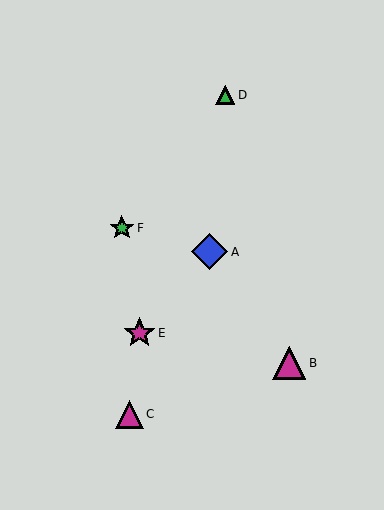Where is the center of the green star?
The center of the green star is at (122, 228).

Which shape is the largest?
The blue diamond (labeled A) is the largest.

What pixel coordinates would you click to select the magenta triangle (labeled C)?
Click at (130, 414) to select the magenta triangle C.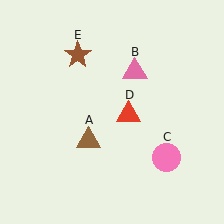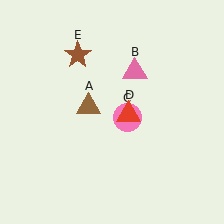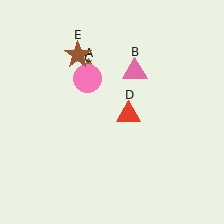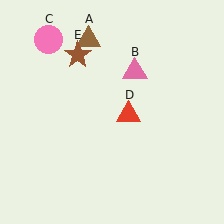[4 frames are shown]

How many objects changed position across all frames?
2 objects changed position: brown triangle (object A), pink circle (object C).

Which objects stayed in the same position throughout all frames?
Pink triangle (object B) and red triangle (object D) and brown star (object E) remained stationary.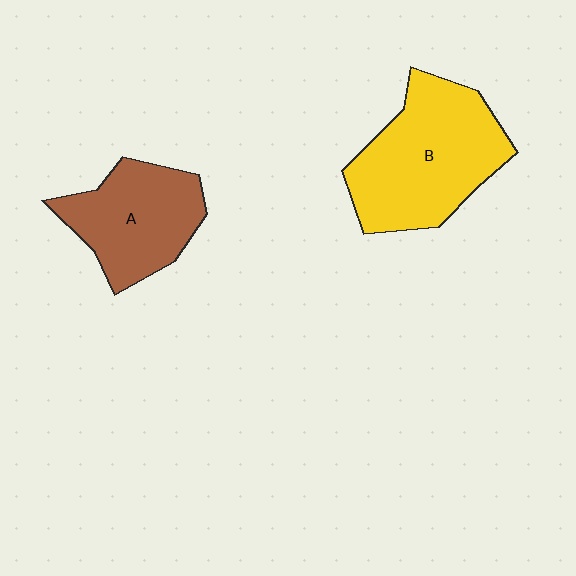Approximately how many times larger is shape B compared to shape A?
Approximately 1.4 times.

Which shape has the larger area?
Shape B (yellow).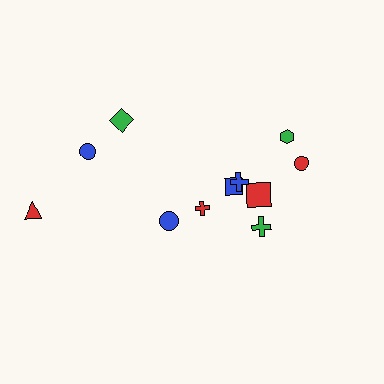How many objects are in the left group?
There are 4 objects.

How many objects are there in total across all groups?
There are 11 objects.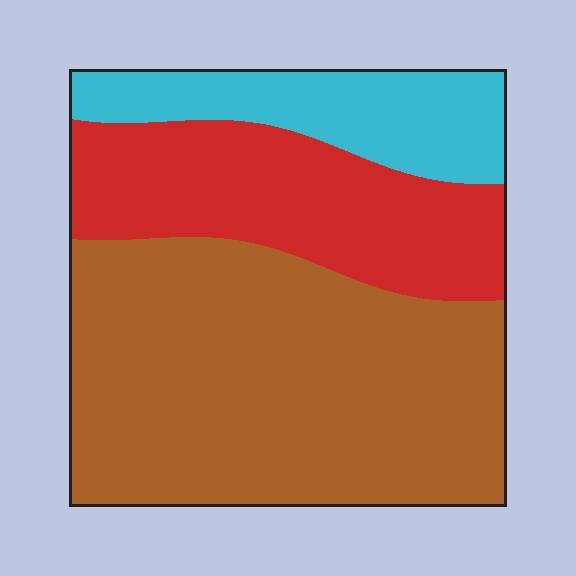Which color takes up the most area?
Brown, at roughly 55%.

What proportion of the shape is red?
Red takes up about one quarter (1/4) of the shape.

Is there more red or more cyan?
Red.